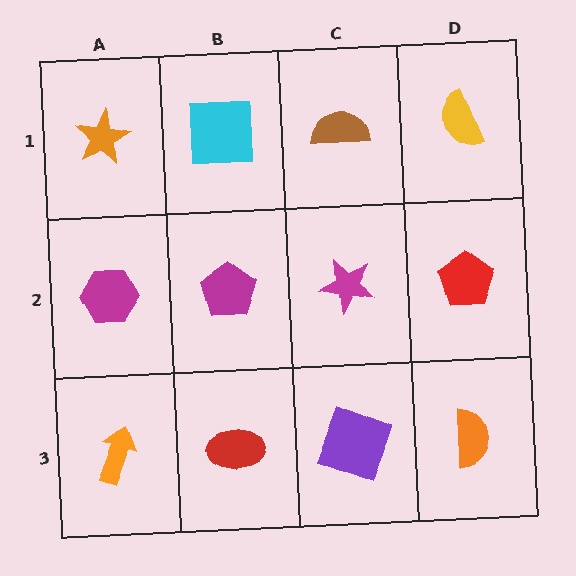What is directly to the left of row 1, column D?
A brown semicircle.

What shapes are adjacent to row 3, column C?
A magenta star (row 2, column C), a red ellipse (row 3, column B), an orange semicircle (row 3, column D).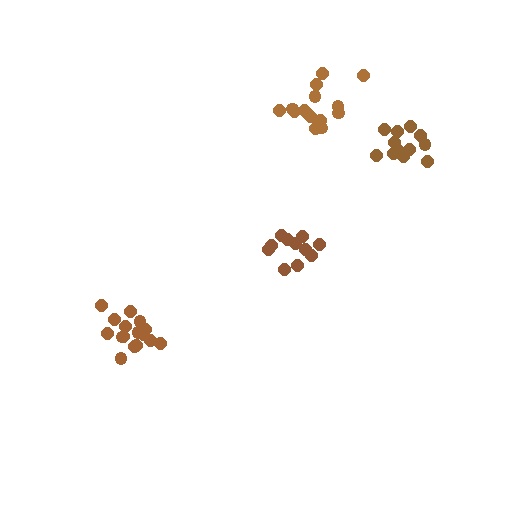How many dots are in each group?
Group 1: 15 dots, Group 2: 11 dots, Group 3: 13 dots, Group 4: 17 dots (56 total).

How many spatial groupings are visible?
There are 4 spatial groupings.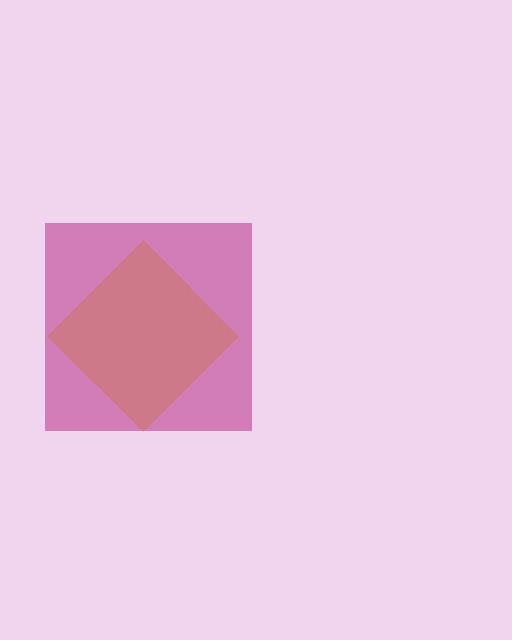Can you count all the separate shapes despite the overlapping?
Yes, there are 2 separate shapes.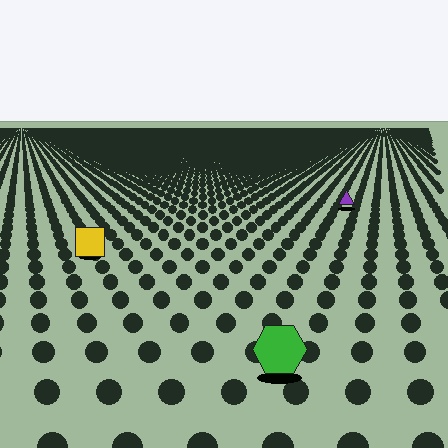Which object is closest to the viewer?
The green hexagon is closest. The texture marks near it are larger and more spread out.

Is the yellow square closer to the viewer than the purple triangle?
Yes. The yellow square is closer — you can tell from the texture gradient: the ground texture is coarser near it.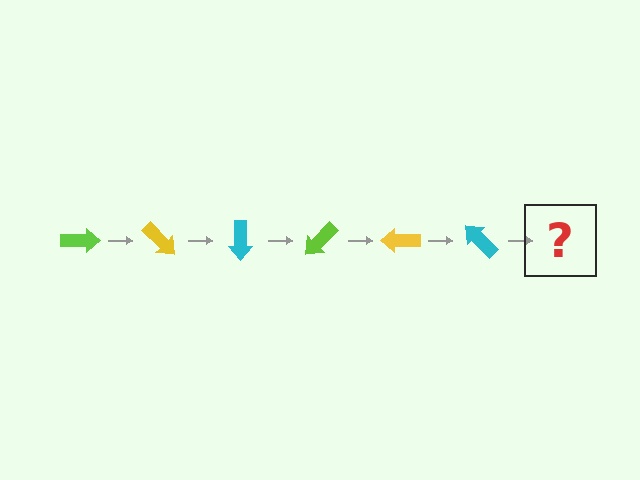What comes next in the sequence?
The next element should be a lime arrow, rotated 270 degrees from the start.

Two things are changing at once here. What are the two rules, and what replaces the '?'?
The two rules are that it rotates 45 degrees each step and the color cycles through lime, yellow, and cyan. The '?' should be a lime arrow, rotated 270 degrees from the start.